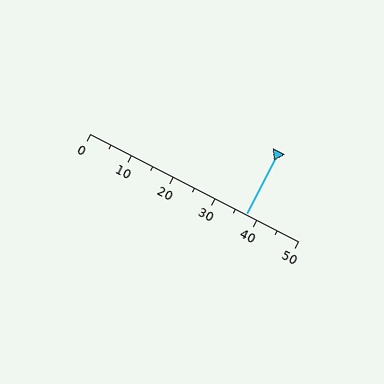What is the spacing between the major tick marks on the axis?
The major ticks are spaced 10 apart.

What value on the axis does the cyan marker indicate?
The marker indicates approximately 37.5.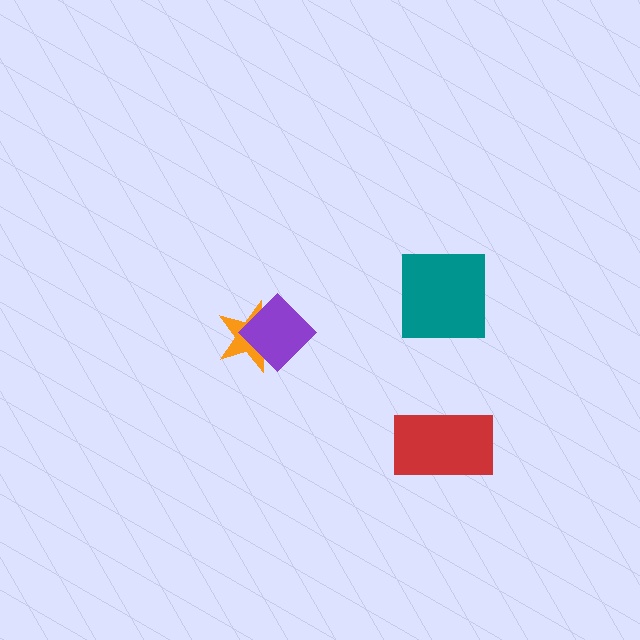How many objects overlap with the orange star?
1 object overlaps with the orange star.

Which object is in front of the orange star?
The purple diamond is in front of the orange star.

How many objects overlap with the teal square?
0 objects overlap with the teal square.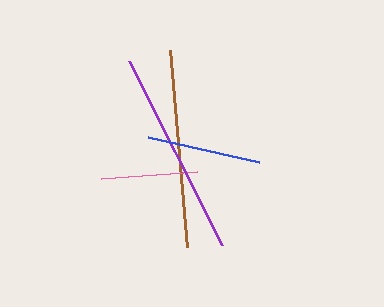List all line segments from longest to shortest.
From longest to shortest: purple, brown, blue, pink.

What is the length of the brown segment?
The brown segment is approximately 198 pixels long.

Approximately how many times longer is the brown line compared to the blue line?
The brown line is approximately 1.7 times the length of the blue line.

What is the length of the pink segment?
The pink segment is approximately 97 pixels long.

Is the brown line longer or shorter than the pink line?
The brown line is longer than the pink line.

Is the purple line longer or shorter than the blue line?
The purple line is longer than the blue line.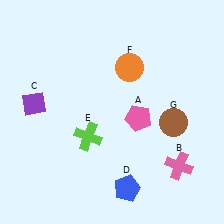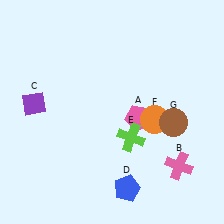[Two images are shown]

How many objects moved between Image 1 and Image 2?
2 objects moved between the two images.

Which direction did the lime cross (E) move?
The lime cross (E) moved right.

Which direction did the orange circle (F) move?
The orange circle (F) moved down.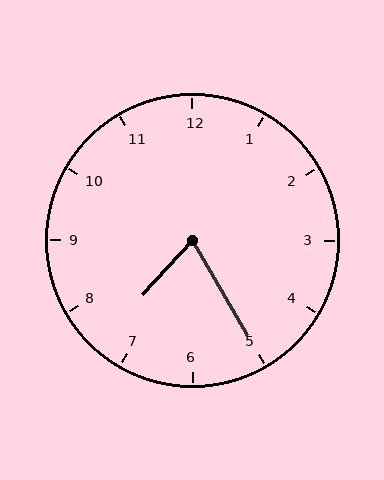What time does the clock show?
7:25.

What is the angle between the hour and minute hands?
Approximately 72 degrees.